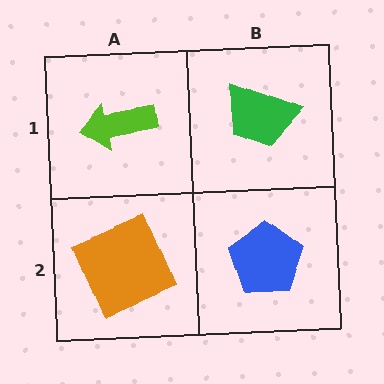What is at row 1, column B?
A green trapezoid.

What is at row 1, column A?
A lime arrow.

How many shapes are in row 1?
2 shapes.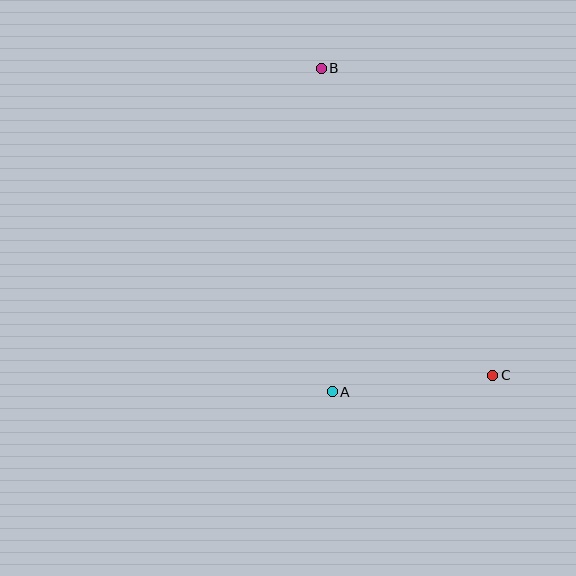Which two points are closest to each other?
Points A and C are closest to each other.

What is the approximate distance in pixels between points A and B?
The distance between A and B is approximately 324 pixels.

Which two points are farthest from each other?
Points B and C are farthest from each other.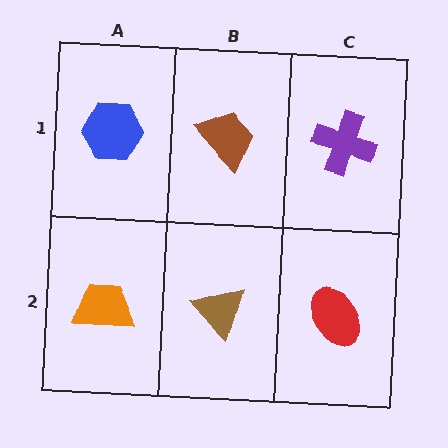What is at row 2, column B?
A brown triangle.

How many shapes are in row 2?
3 shapes.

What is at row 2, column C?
A red ellipse.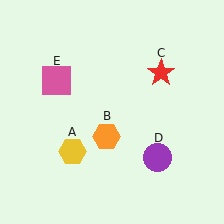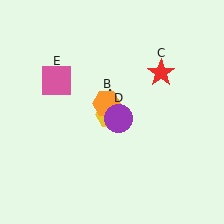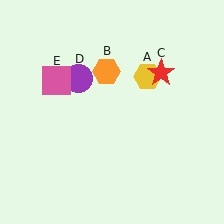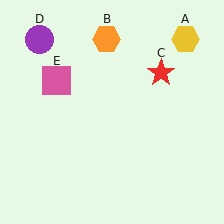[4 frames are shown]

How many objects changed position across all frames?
3 objects changed position: yellow hexagon (object A), orange hexagon (object B), purple circle (object D).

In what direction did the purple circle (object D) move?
The purple circle (object D) moved up and to the left.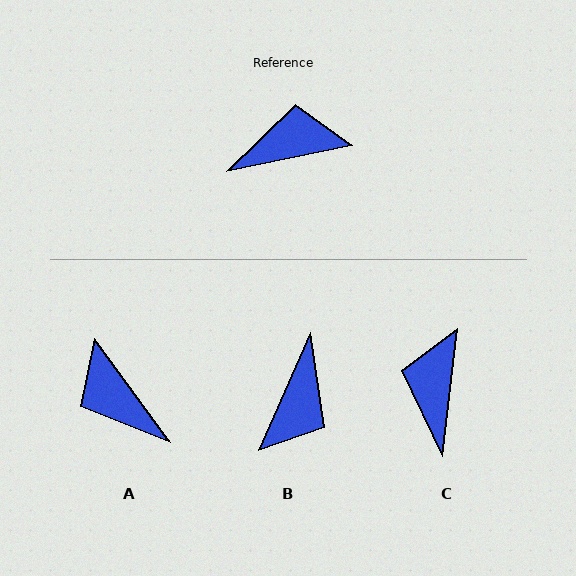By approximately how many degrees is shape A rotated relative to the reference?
Approximately 114 degrees counter-clockwise.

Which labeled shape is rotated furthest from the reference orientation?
B, about 125 degrees away.